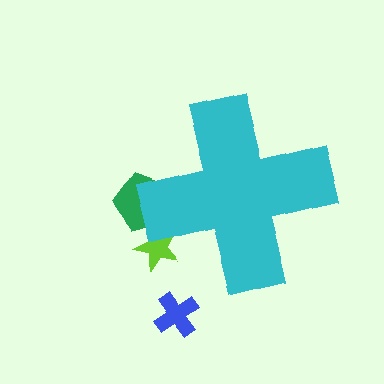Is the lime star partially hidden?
Yes, the lime star is partially hidden behind the cyan cross.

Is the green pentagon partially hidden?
Yes, the green pentagon is partially hidden behind the cyan cross.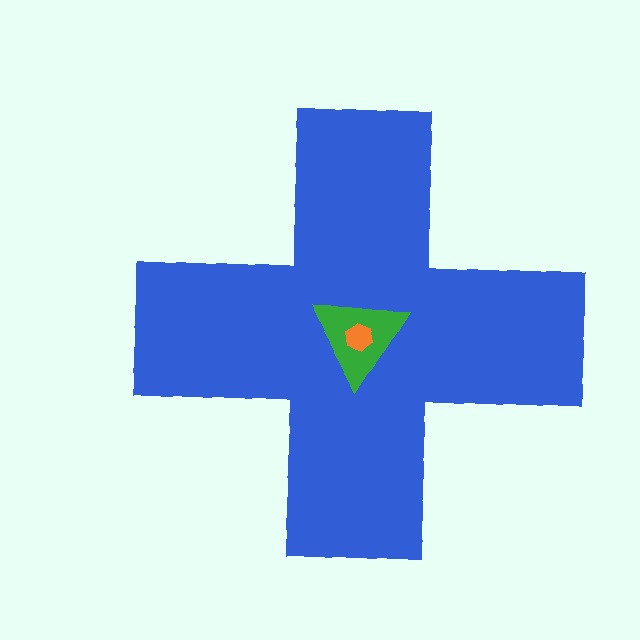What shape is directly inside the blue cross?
The green triangle.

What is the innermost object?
The orange hexagon.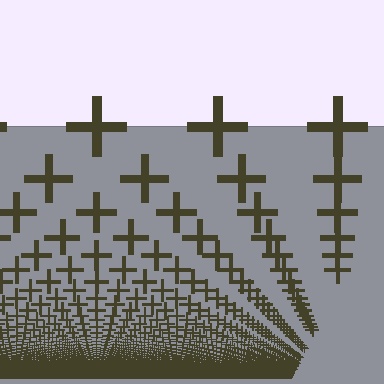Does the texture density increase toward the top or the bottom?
Density increases toward the bottom.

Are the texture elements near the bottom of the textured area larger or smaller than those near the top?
Smaller. The gradient is inverted — elements near the bottom are smaller and denser.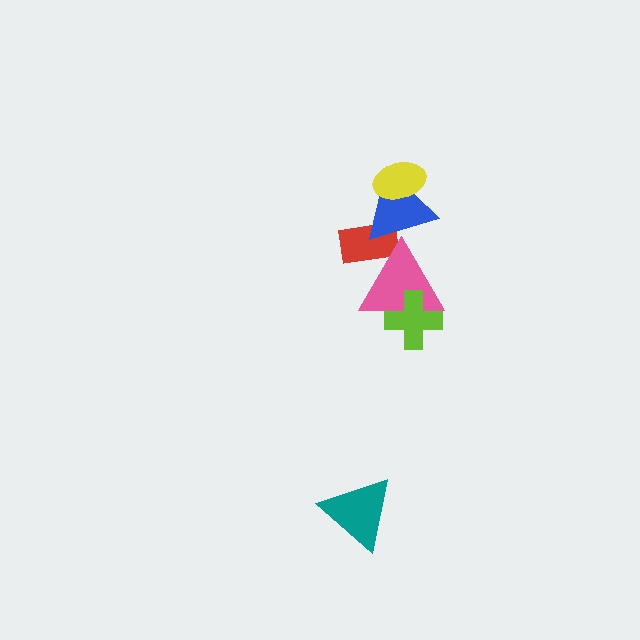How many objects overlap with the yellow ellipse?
1 object overlaps with the yellow ellipse.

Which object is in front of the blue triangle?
The yellow ellipse is in front of the blue triangle.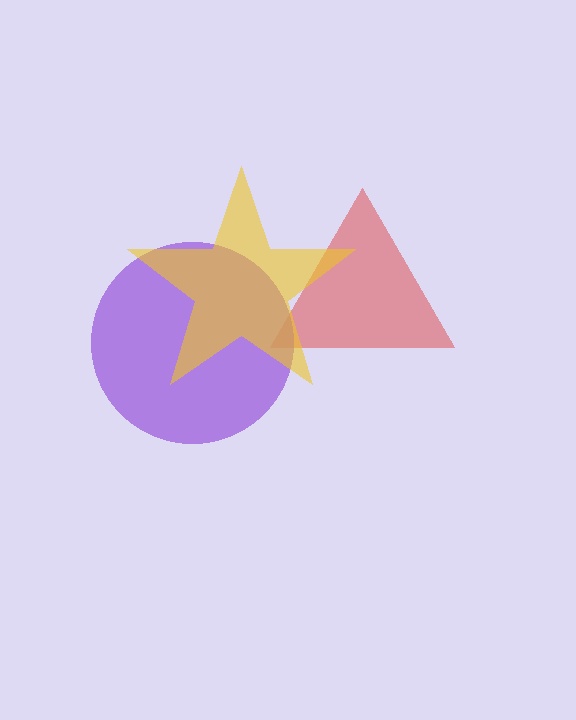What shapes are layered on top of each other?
The layered shapes are: a red triangle, a purple circle, a yellow star.